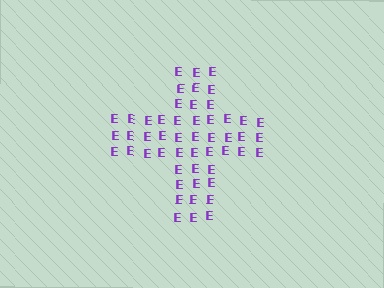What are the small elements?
The small elements are letter E's.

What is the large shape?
The large shape is a cross.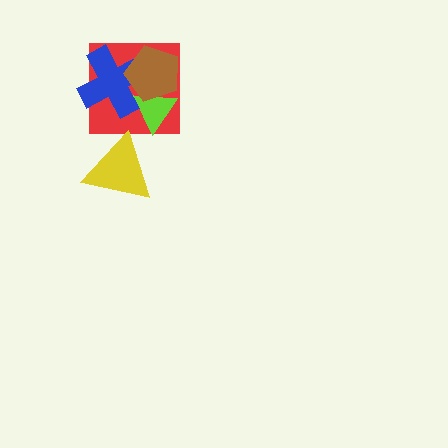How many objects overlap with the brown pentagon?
3 objects overlap with the brown pentagon.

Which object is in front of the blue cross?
The brown pentagon is in front of the blue cross.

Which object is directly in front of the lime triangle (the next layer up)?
The blue cross is directly in front of the lime triangle.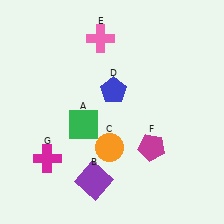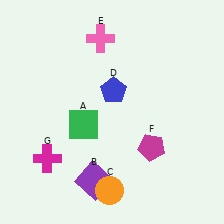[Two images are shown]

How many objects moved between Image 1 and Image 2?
1 object moved between the two images.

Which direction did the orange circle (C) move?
The orange circle (C) moved down.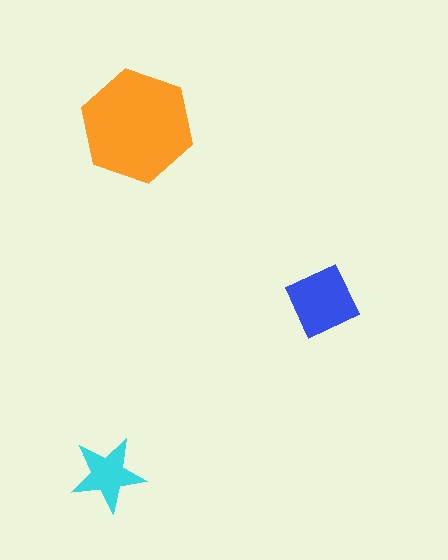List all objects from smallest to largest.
The cyan star, the blue diamond, the orange hexagon.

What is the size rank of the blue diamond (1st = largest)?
2nd.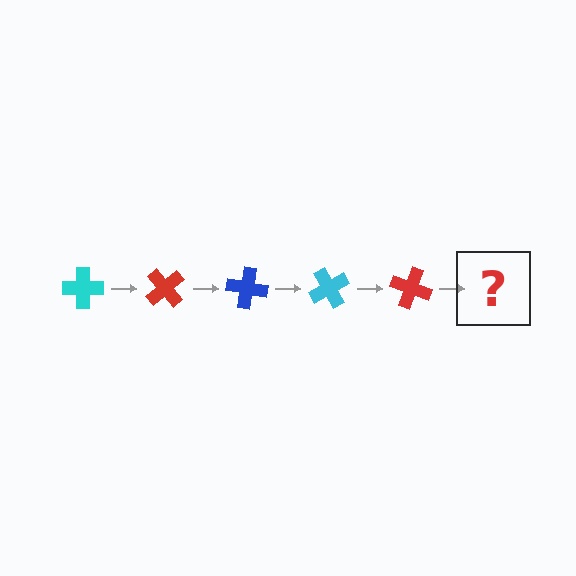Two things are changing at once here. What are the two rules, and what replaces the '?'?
The two rules are that it rotates 50 degrees each step and the color cycles through cyan, red, and blue. The '?' should be a blue cross, rotated 250 degrees from the start.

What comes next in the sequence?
The next element should be a blue cross, rotated 250 degrees from the start.